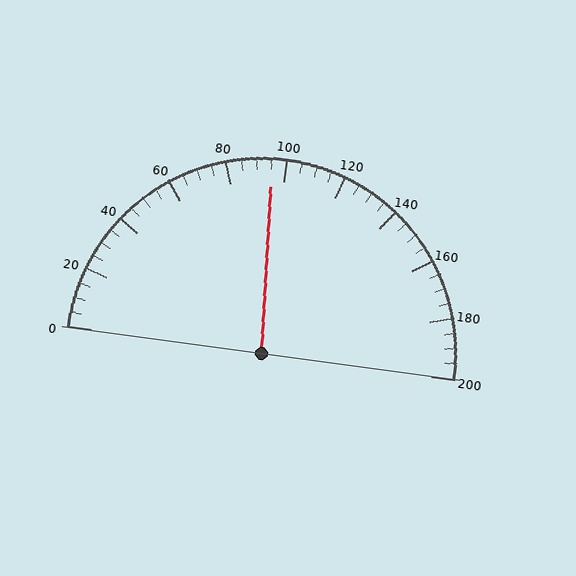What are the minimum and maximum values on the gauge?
The gauge ranges from 0 to 200.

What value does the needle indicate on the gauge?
The needle indicates approximately 95.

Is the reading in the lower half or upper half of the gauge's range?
The reading is in the lower half of the range (0 to 200).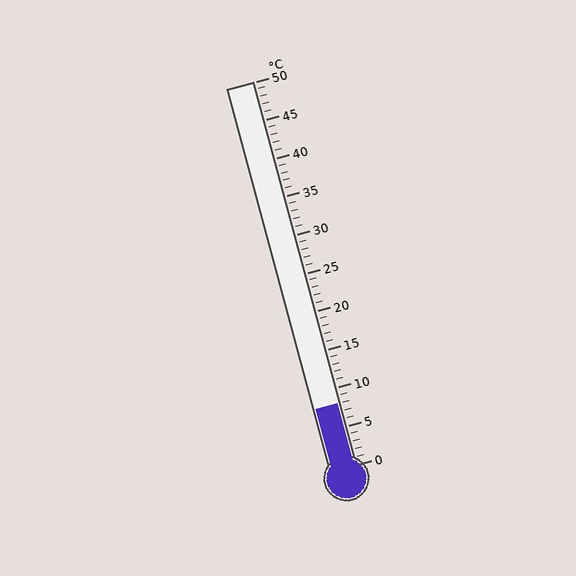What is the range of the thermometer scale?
The thermometer scale ranges from 0°C to 50°C.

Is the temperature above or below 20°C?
The temperature is below 20°C.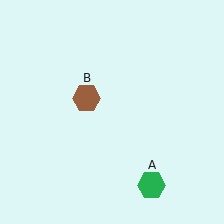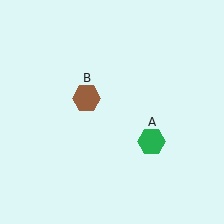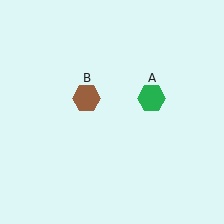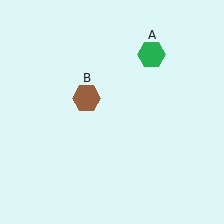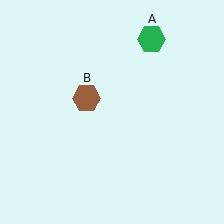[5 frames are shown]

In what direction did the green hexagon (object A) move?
The green hexagon (object A) moved up.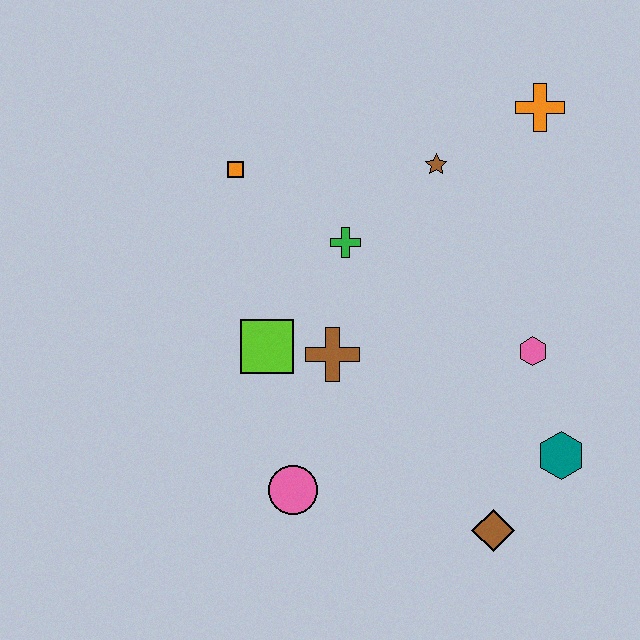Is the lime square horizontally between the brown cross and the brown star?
No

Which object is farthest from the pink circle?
The orange cross is farthest from the pink circle.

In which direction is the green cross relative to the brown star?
The green cross is to the left of the brown star.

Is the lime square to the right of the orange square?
Yes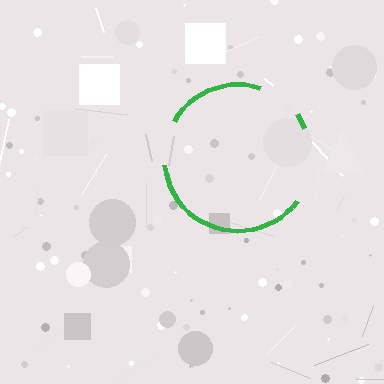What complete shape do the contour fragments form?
The contour fragments form a circle.